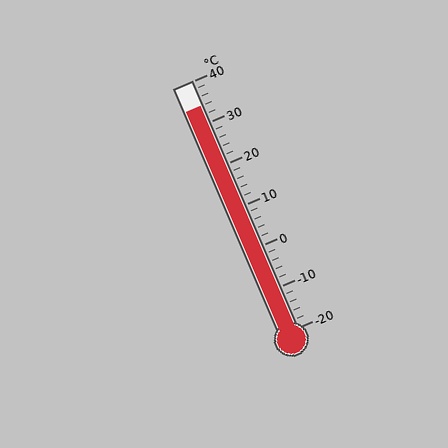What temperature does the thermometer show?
The thermometer shows approximately 34°C.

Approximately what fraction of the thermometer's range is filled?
The thermometer is filled to approximately 90% of its range.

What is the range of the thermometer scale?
The thermometer scale ranges from -20°C to 40°C.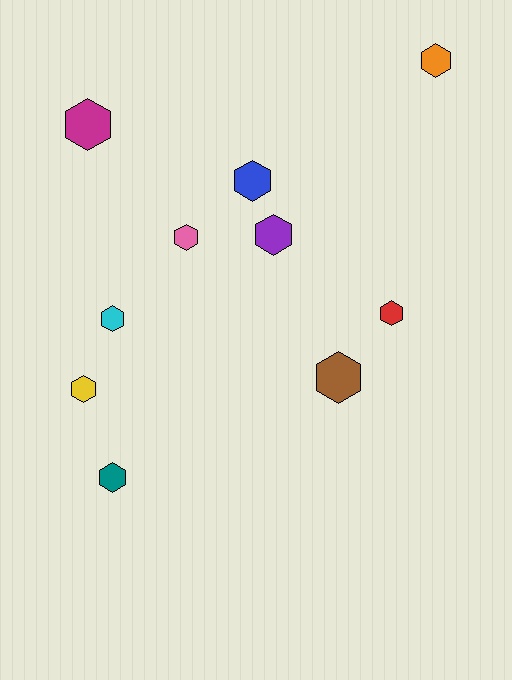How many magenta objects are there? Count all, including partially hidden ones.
There is 1 magenta object.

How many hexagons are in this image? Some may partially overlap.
There are 10 hexagons.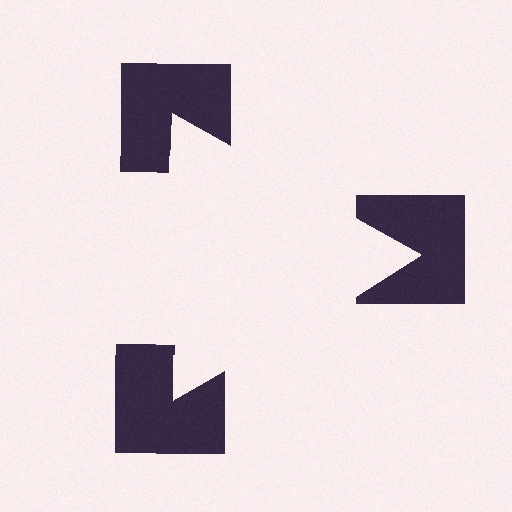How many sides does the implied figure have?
3 sides.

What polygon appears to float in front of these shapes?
An illusory triangle — its edges are inferred from the aligned wedge cuts in the notched squares, not physically drawn.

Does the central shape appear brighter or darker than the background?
It typically appears slightly brighter than the background, even though no actual brightness change is drawn.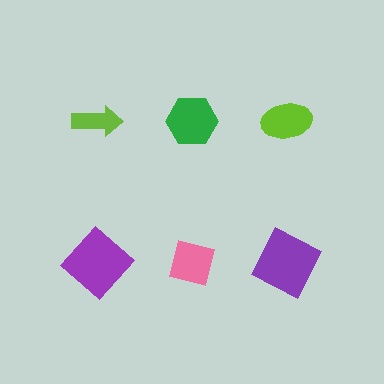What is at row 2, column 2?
A pink square.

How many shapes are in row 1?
3 shapes.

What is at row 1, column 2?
A green hexagon.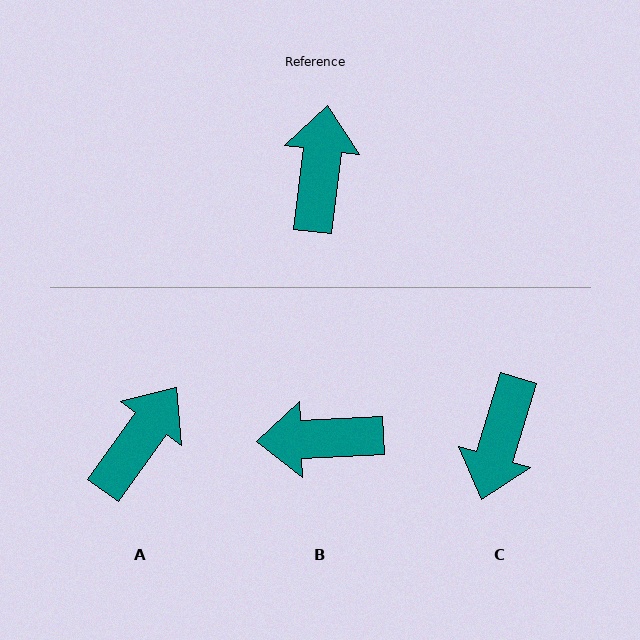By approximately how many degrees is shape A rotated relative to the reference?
Approximately 29 degrees clockwise.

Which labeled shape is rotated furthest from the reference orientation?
C, about 170 degrees away.